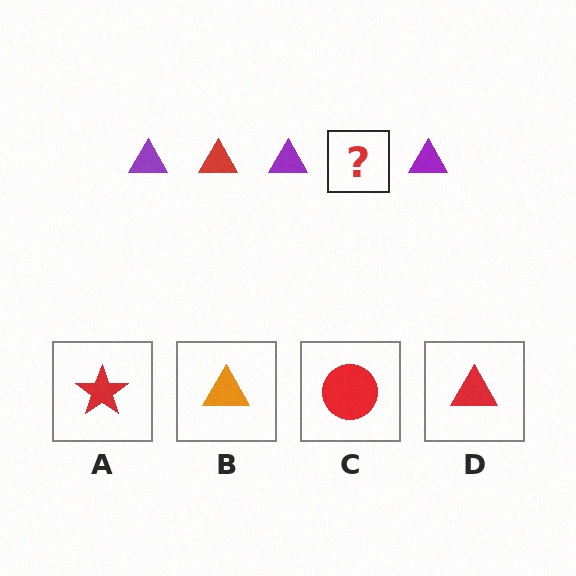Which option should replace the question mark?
Option D.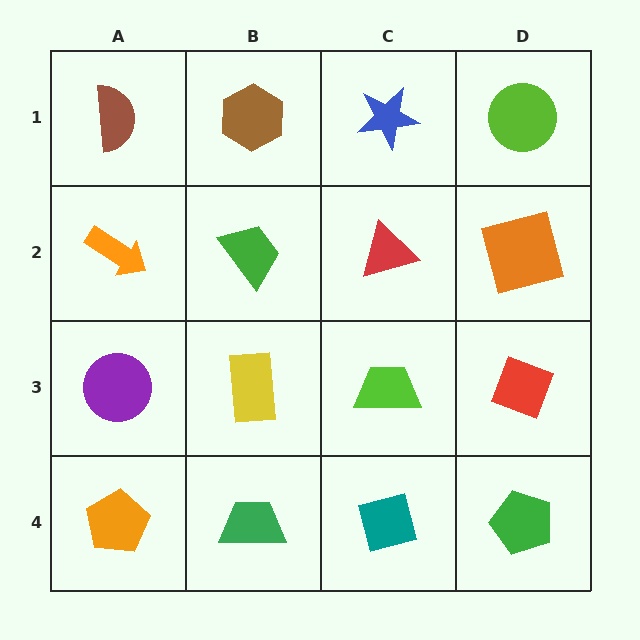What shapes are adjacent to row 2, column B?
A brown hexagon (row 1, column B), a yellow rectangle (row 3, column B), an orange arrow (row 2, column A), a red triangle (row 2, column C).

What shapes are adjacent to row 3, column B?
A green trapezoid (row 2, column B), a green trapezoid (row 4, column B), a purple circle (row 3, column A), a lime trapezoid (row 3, column C).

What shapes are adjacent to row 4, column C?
A lime trapezoid (row 3, column C), a green trapezoid (row 4, column B), a green pentagon (row 4, column D).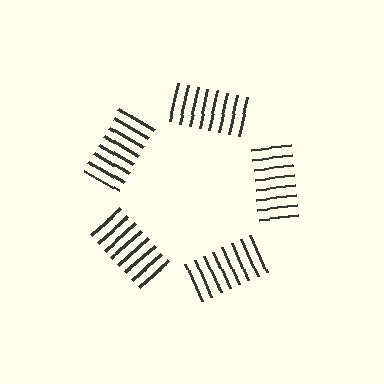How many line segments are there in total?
40 — 8 along each of the 5 edges.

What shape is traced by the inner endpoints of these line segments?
An illusory pentagon — the line segments terminate on its edges but no continuous stroke is drawn.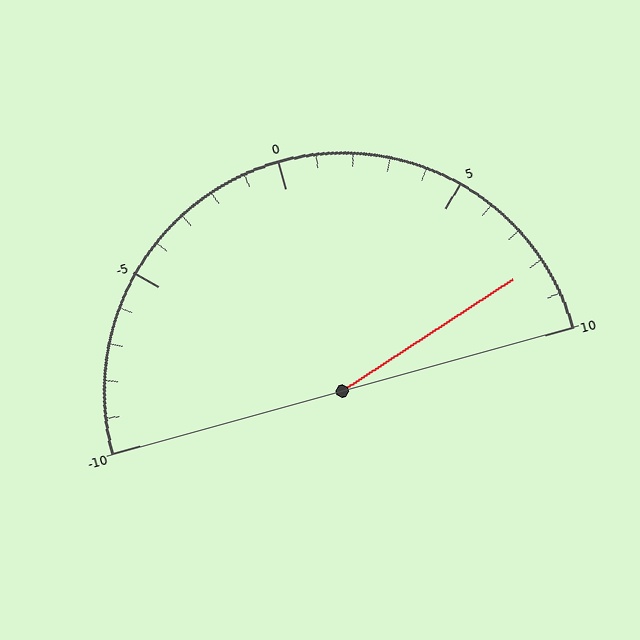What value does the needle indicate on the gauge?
The needle indicates approximately 8.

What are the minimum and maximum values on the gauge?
The gauge ranges from -10 to 10.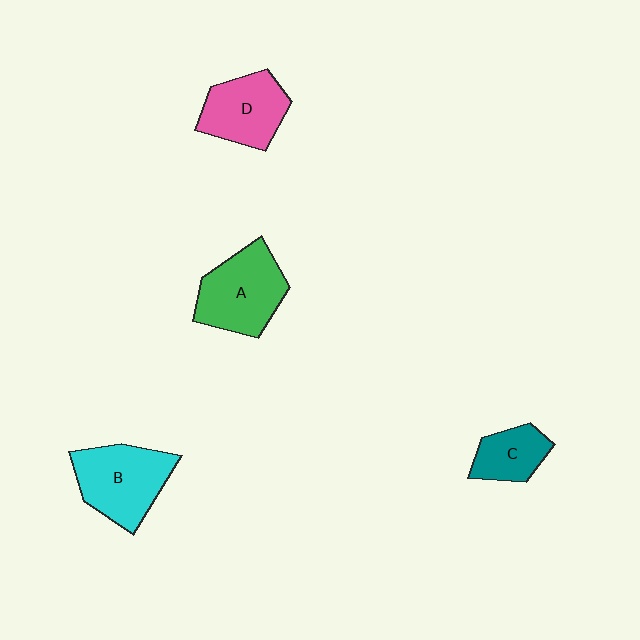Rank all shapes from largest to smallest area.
From largest to smallest: B (cyan), A (green), D (pink), C (teal).